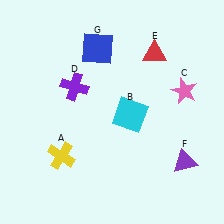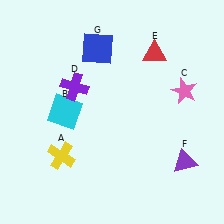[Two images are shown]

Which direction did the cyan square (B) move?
The cyan square (B) moved left.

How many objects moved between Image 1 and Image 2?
1 object moved between the two images.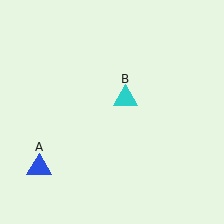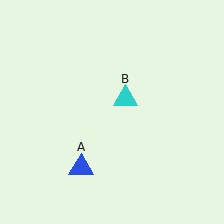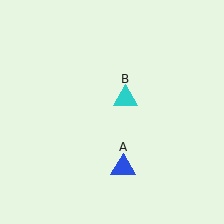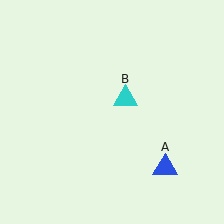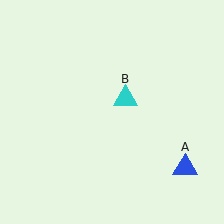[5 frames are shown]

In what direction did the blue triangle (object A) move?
The blue triangle (object A) moved right.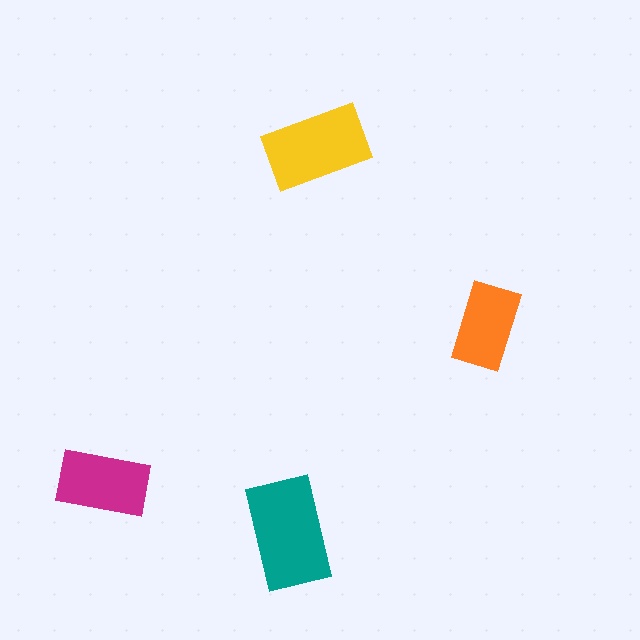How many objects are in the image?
There are 4 objects in the image.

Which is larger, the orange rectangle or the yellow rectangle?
The yellow one.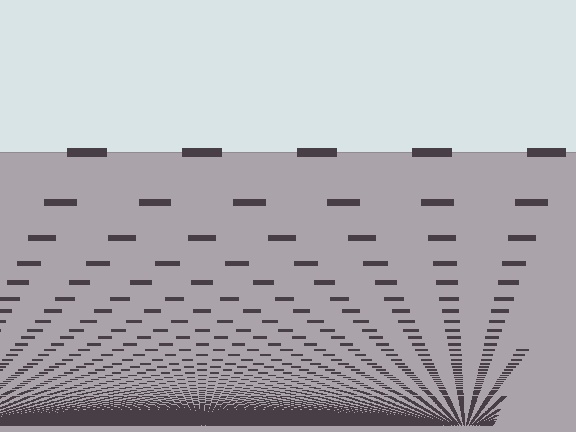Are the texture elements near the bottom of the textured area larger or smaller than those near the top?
Smaller. The gradient is inverted — elements near the bottom are smaller and denser.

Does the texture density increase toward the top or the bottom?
Density increases toward the bottom.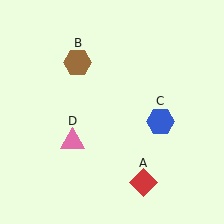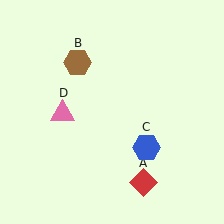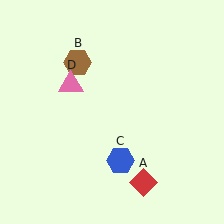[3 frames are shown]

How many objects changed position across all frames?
2 objects changed position: blue hexagon (object C), pink triangle (object D).